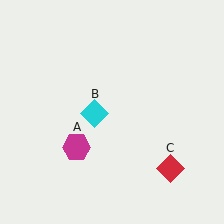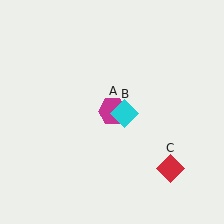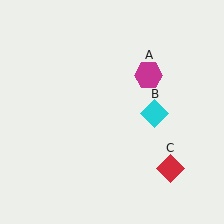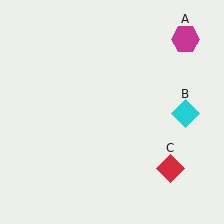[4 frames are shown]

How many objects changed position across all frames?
2 objects changed position: magenta hexagon (object A), cyan diamond (object B).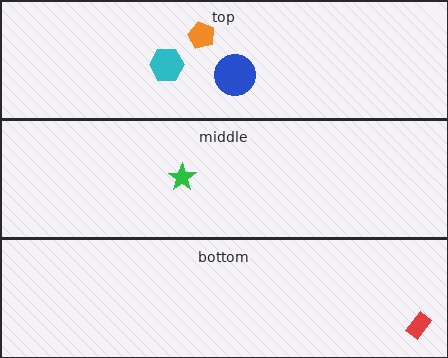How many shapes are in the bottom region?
1.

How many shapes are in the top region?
3.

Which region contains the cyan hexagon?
The top region.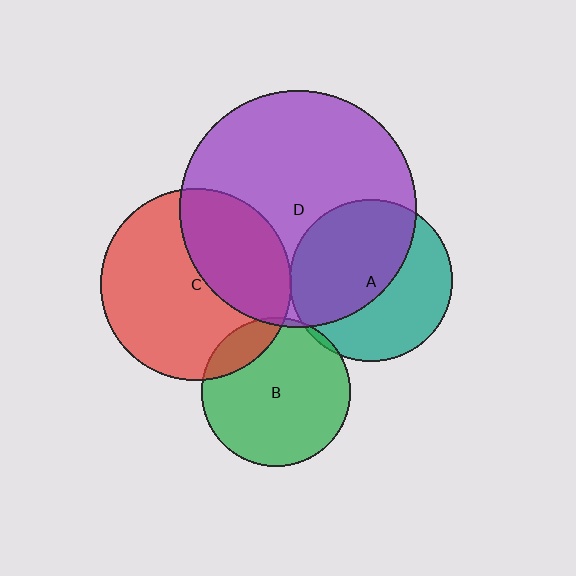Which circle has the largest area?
Circle D (purple).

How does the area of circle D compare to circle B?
Approximately 2.5 times.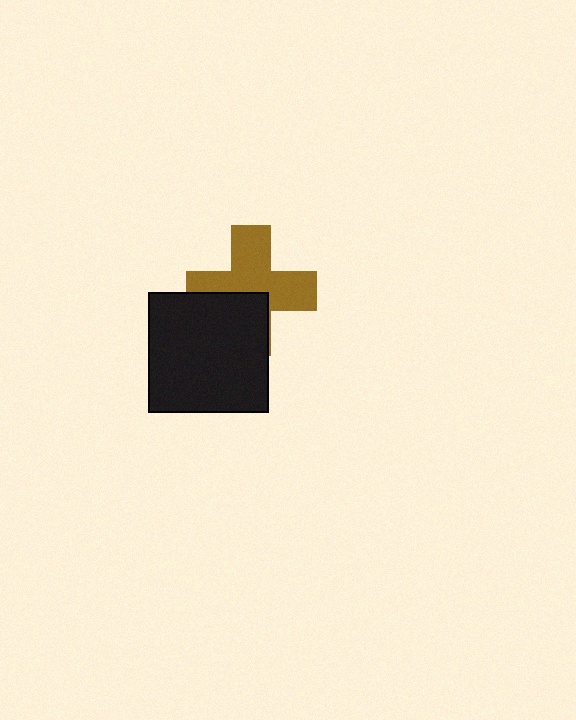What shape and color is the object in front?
The object in front is a black square.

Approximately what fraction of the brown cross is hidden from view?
Roughly 38% of the brown cross is hidden behind the black square.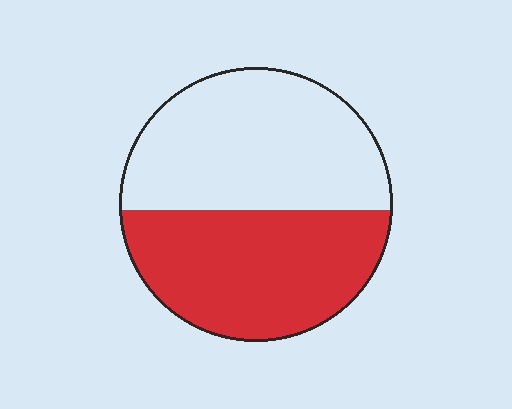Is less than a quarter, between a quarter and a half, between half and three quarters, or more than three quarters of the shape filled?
Between a quarter and a half.